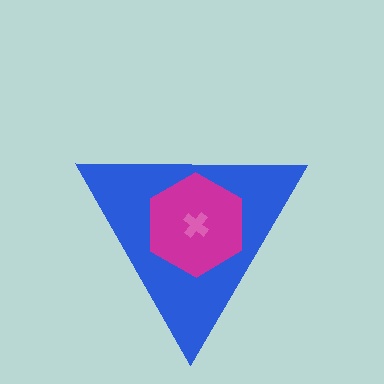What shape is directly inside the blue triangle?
The magenta hexagon.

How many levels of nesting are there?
3.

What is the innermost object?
The pink cross.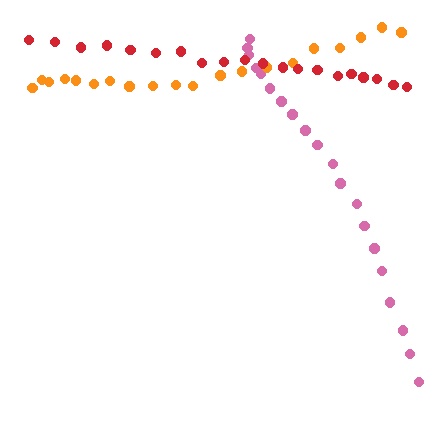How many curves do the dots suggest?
There are 3 distinct paths.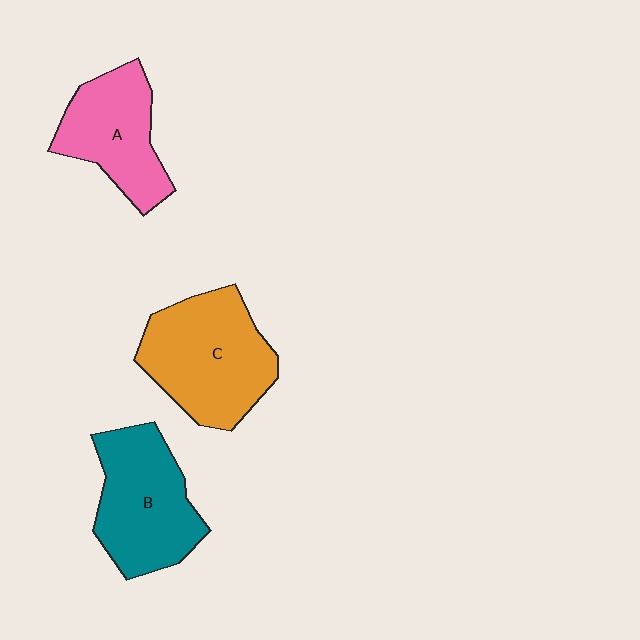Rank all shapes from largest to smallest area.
From largest to smallest: C (orange), B (teal), A (pink).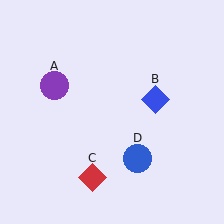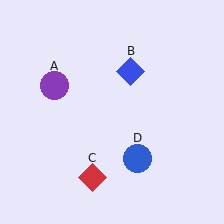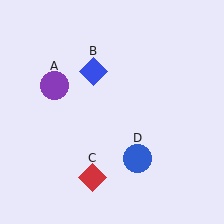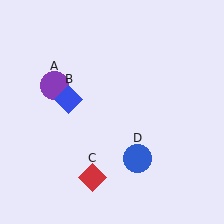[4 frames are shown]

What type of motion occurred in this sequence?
The blue diamond (object B) rotated counterclockwise around the center of the scene.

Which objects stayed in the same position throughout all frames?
Purple circle (object A) and red diamond (object C) and blue circle (object D) remained stationary.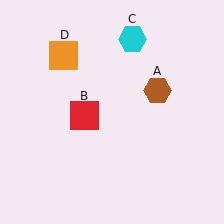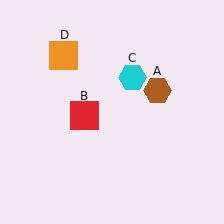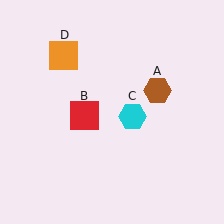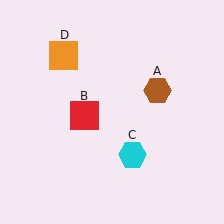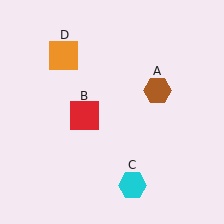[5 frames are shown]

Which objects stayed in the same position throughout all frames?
Brown hexagon (object A) and red square (object B) and orange square (object D) remained stationary.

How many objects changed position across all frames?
1 object changed position: cyan hexagon (object C).